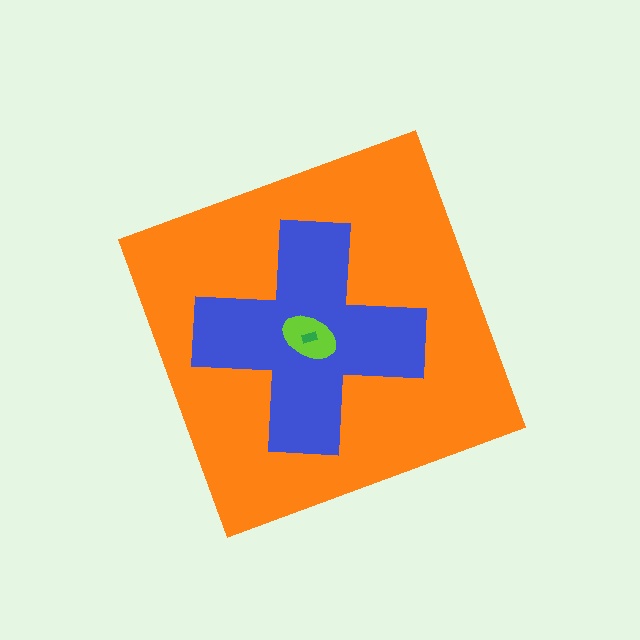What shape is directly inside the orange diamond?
The blue cross.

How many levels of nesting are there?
4.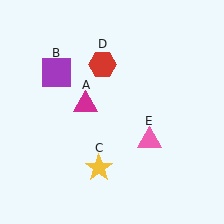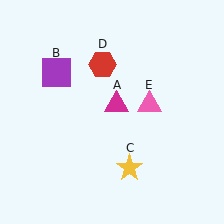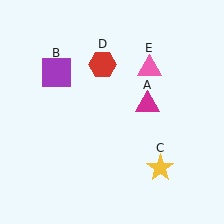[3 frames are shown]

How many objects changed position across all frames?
3 objects changed position: magenta triangle (object A), yellow star (object C), pink triangle (object E).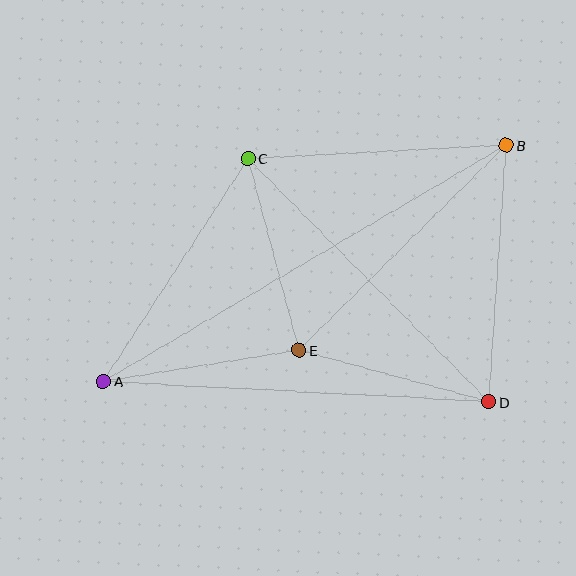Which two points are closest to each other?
Points D and E are closest to each other.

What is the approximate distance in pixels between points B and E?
The distance between B and E is approximately 292 pixels.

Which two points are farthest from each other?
Points A and B are farthest from each other.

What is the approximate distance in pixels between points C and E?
The distance between C and E is approximately 199 pixels.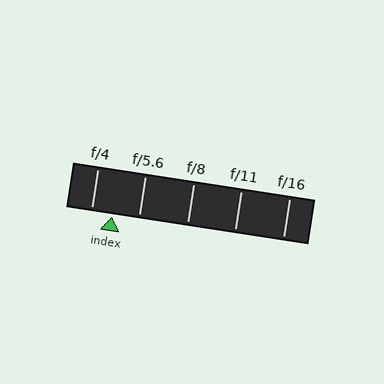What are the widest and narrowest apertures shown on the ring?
The widest aperture shown is f/4 and the narrowest is f/16.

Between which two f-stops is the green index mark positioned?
The index mark is between f/4 and f/5.6.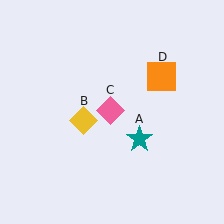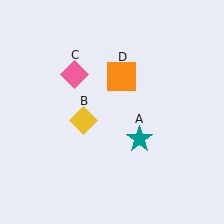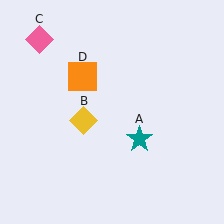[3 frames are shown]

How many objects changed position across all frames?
2 objects changed position: pink diamond (object C), orange square (object D).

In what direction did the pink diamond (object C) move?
The pink diamond (object C) moved up and to the left.